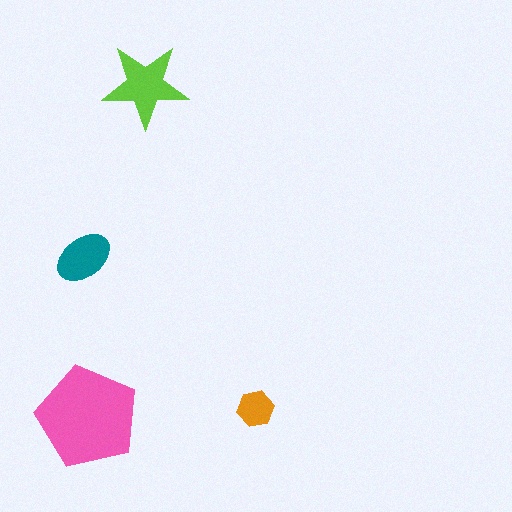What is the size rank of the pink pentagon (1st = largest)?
1st.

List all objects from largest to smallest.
The pink pentagon, the lime star, the teal ellipse, the orange hexagon.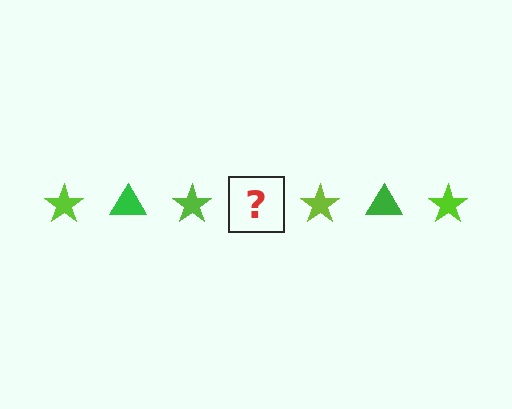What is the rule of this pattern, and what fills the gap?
The rule is that the pattern alternates between lime star and green triangle. The gap should be filled with a green triangle.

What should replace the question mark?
The question mark should be replaced with a green triangle.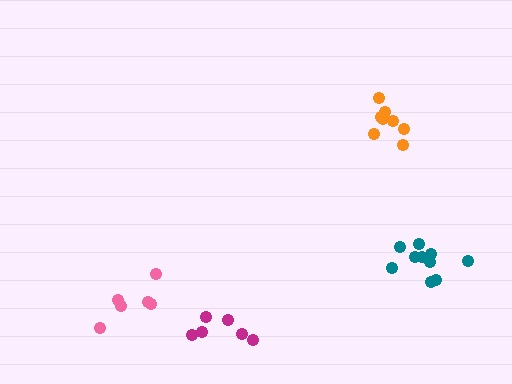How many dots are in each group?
Group 1: 10 dots, Group 2: 8 dots, Group 3: 6 dots, Group 4: 6 dots (30 total).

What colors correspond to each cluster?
The clusters are colored: teal, orange, pink, magenta.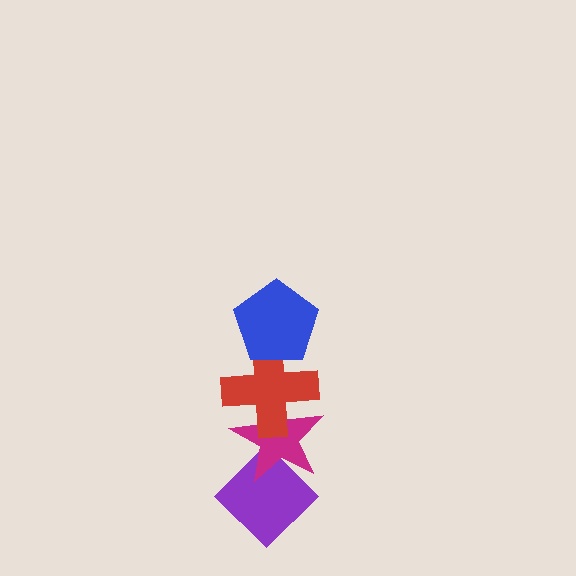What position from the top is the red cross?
The red cross is 2nd from the top.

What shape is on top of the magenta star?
The red cross is on top of the magenta star.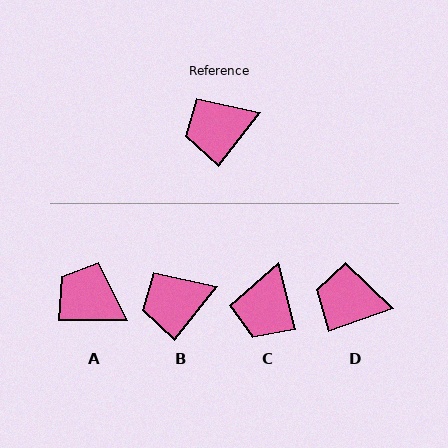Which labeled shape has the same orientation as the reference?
B.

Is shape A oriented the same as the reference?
No, it is off by about 52 degrees.